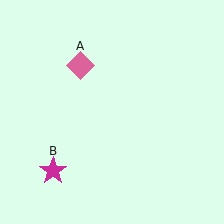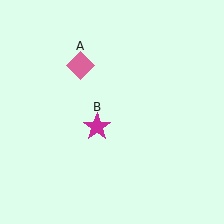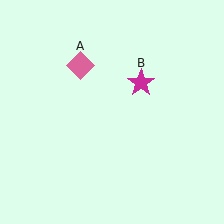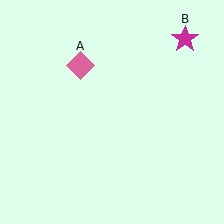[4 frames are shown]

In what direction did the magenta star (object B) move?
The magenta star (object B) moved up and to the right.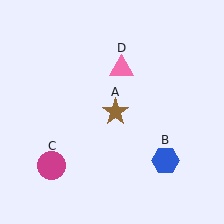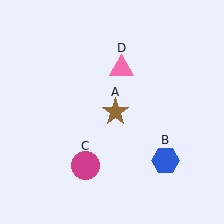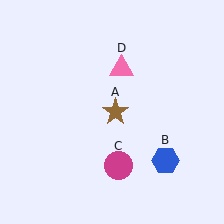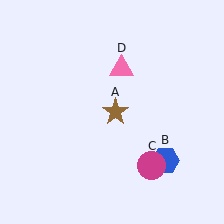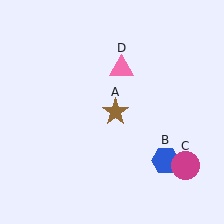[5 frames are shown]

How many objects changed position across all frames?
1 object changed position: magenta circle (object C).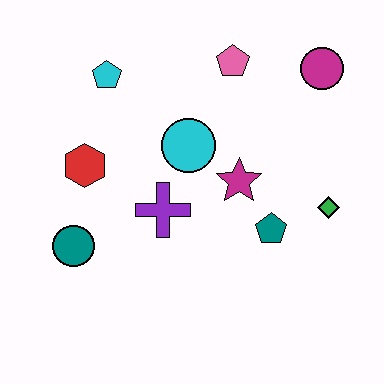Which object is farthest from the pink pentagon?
The teal circle is farthest from the pink pentagon.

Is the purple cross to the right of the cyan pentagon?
Yes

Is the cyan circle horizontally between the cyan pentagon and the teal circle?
No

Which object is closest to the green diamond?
The teal pentagon is closest to the green diamond.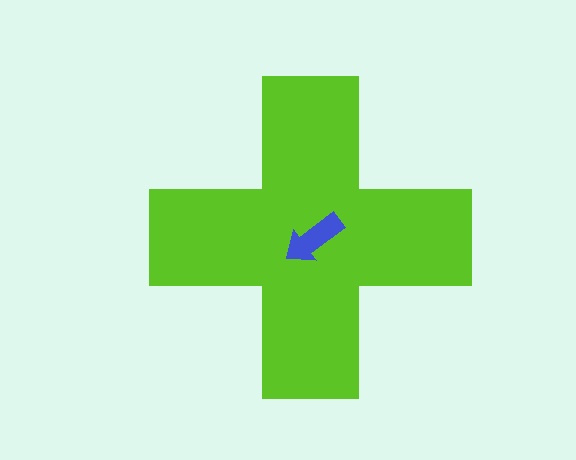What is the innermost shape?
The blue arrow.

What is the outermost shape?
The lime cross.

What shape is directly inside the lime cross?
The blue arrow.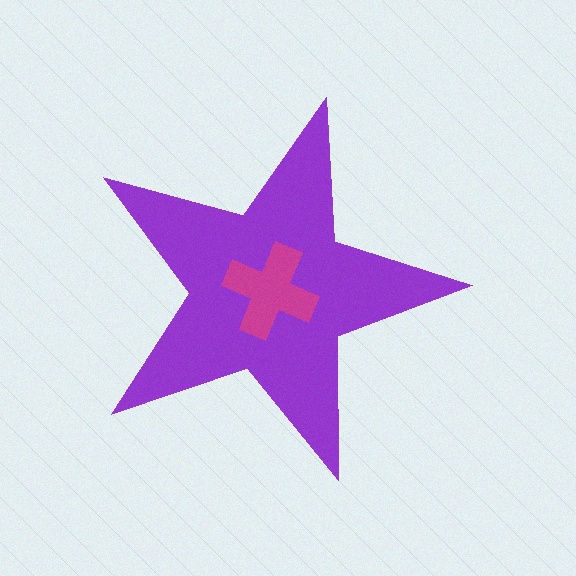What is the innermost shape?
The magenta cross.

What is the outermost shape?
The purple star.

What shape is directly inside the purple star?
The magenta cross.